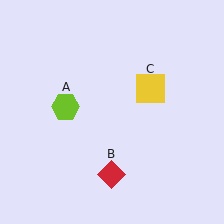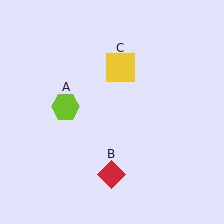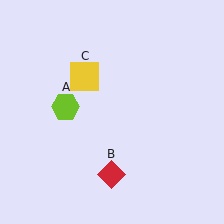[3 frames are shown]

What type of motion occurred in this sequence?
The yellow square (object C) rotated counterclockwise around the center of the scene.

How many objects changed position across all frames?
1 object changed position: yellow square (object C).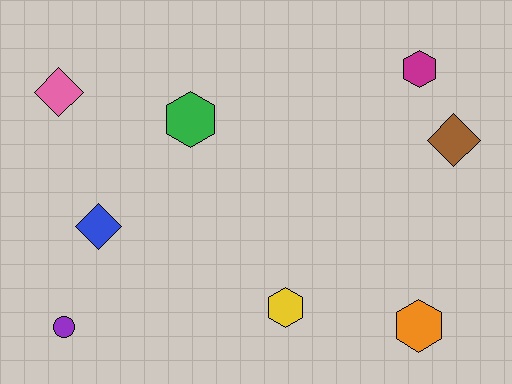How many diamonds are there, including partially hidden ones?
There are 3 diamonds.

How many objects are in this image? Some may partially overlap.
There are 8 objects.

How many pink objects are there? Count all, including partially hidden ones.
There is 1 pink object.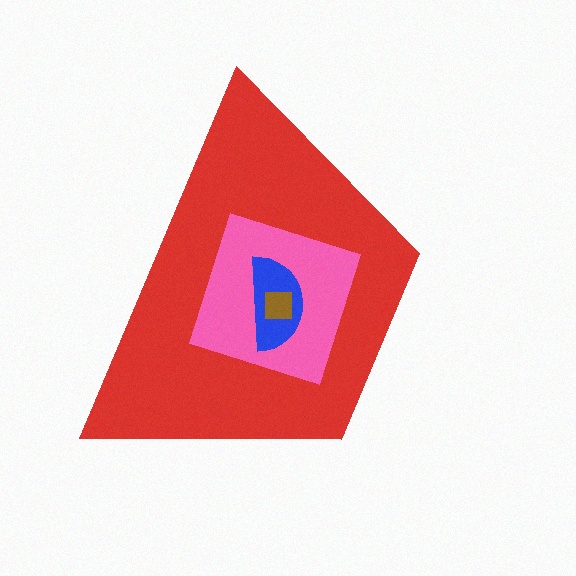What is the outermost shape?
The red trapezoid.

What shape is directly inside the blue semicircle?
The brown square.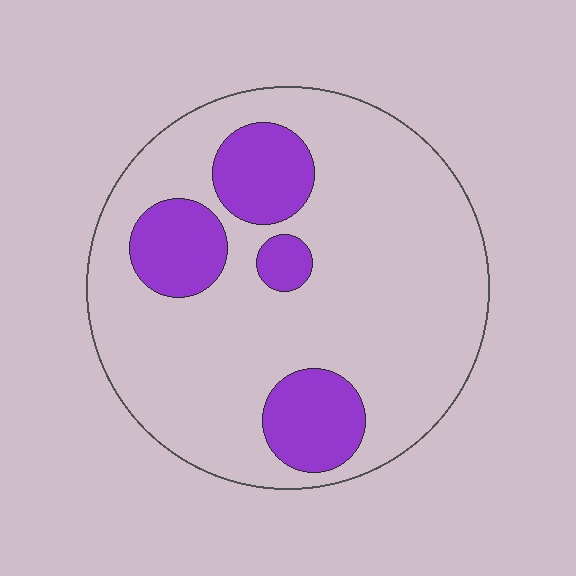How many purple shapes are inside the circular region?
4.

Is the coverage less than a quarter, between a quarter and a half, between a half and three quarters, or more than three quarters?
Less than a quarter.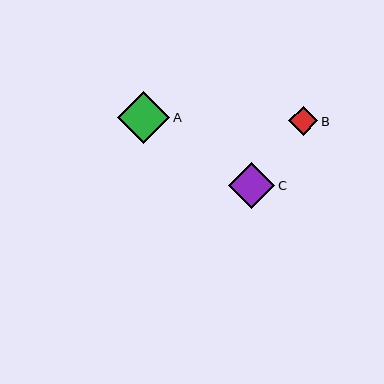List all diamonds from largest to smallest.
From largest to smallest: A, C, B.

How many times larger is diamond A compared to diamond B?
Diamond A is approximately 1.8 times the size of diamond B.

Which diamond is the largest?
Diamond A is the largest with a size of approximately 52 pixels.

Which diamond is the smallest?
Diamond B is the smallest with a size of approximately 29 pixels.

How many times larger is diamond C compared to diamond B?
Diamond C is approximately 1.6 times the size of diamond B.